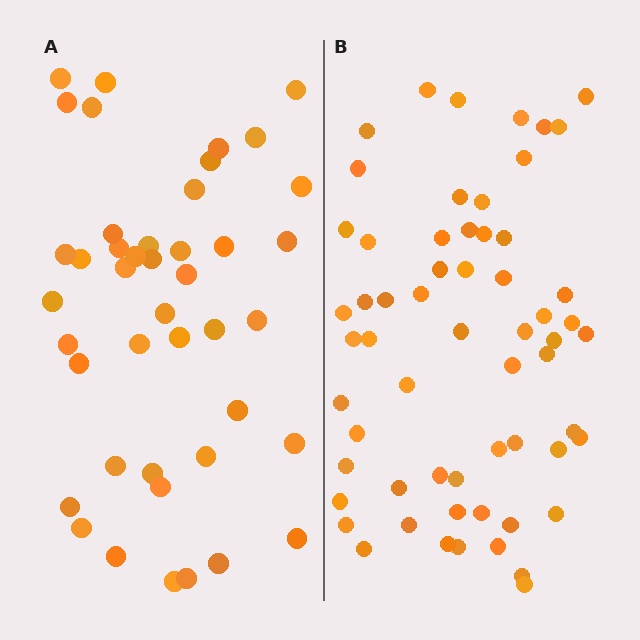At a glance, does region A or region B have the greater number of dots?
Region B (the right region) has more dots.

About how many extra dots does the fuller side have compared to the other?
Region B has approximately 15 more dots than region A.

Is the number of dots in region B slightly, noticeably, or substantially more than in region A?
Region B has noticeably more, but not dramatically so. The ratio is roughly 1.4 to 1.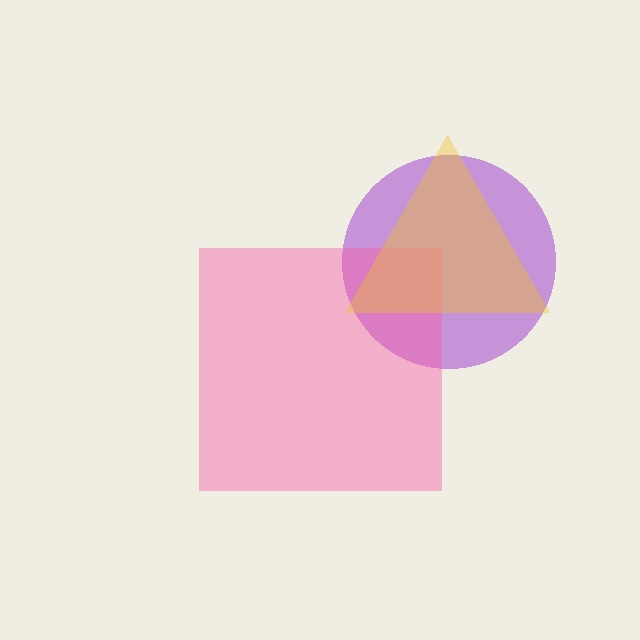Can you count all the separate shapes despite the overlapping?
Yes, there are 3 separate shapes.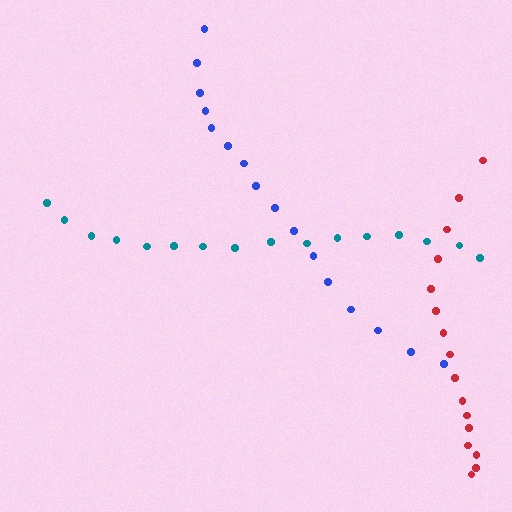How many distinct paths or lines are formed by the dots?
There are 3 distinct paths.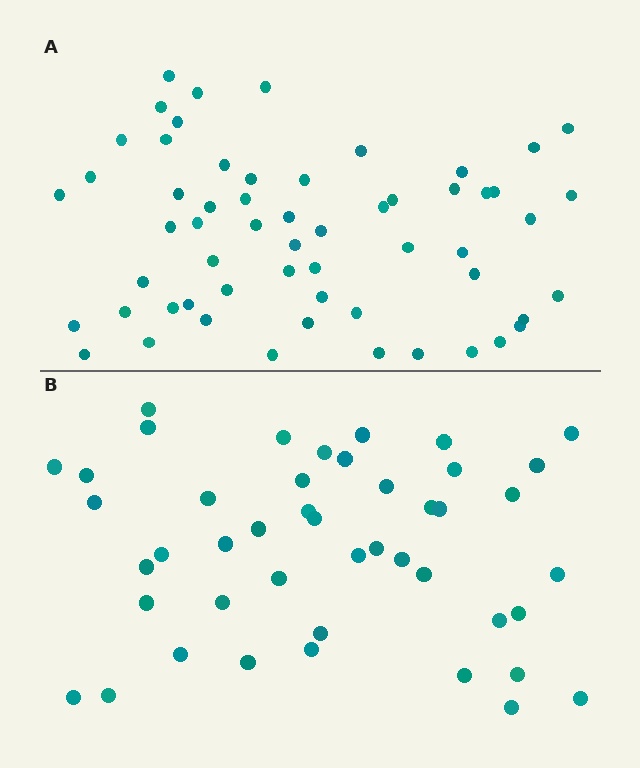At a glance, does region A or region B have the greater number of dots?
Region A (the top region) has more dots.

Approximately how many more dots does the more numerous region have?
Region A has approximately 15 more dots than region B.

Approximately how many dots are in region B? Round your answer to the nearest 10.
About 40 dots. (The exact count is 45, which rounds to 40.)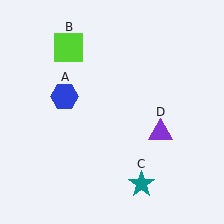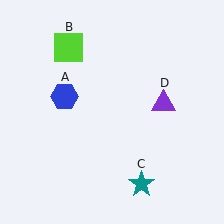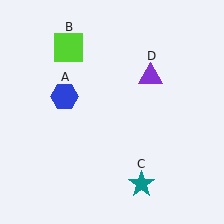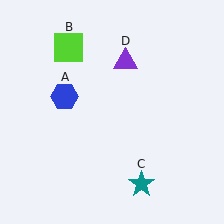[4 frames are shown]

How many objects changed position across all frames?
1 object changed position: purple triangle (object D).